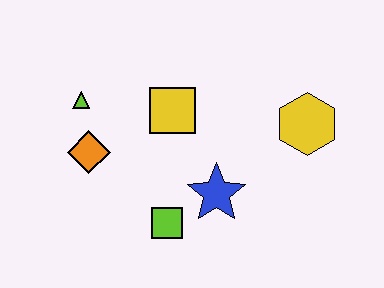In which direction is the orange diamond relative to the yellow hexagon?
The orange diamond is to the left of the yellow hexagon.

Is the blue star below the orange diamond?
Yes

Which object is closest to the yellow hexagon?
The blue star is closest to the yellow hexagon.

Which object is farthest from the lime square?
The yellow hexagon is farthest from the lime square.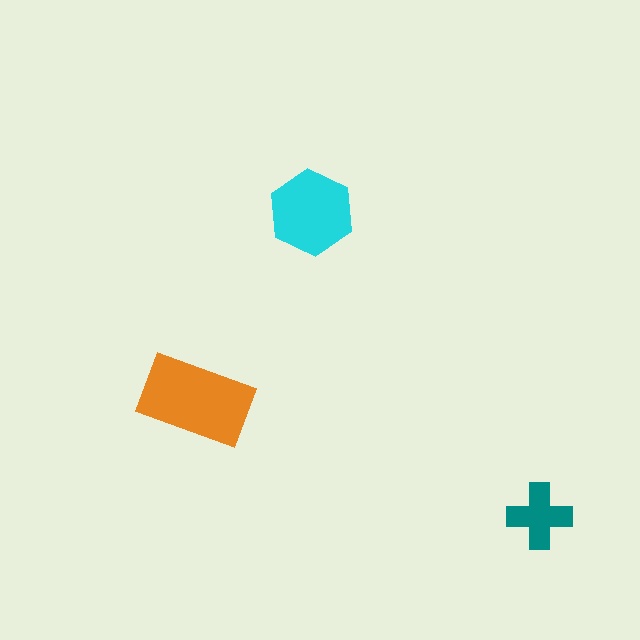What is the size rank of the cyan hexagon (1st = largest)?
2nd.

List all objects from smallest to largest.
The teal cross, the cyan hexagon, the orange rectangle.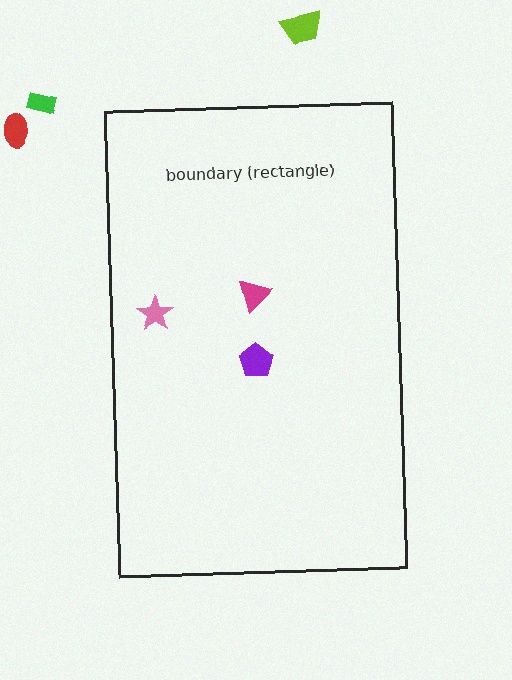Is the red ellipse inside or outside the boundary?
Outside.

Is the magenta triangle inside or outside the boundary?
Inside.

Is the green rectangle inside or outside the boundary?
Outside.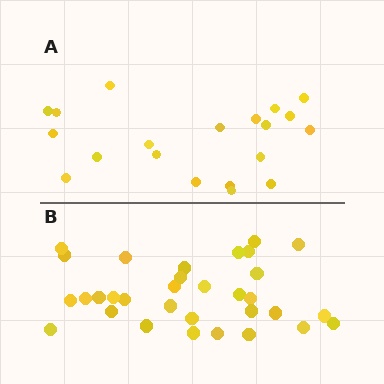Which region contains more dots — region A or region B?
Region B (the bottom region) has more dots.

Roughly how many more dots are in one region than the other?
Region B has roughly 12 or so more dots than region A.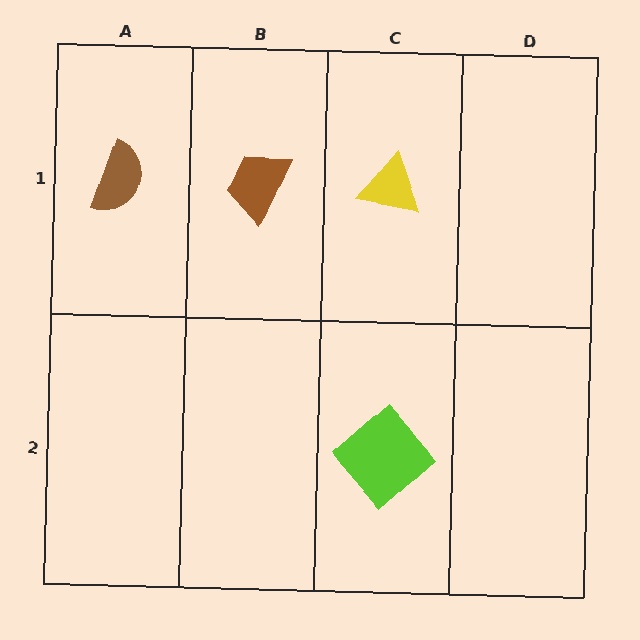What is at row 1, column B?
A brown trapezoid.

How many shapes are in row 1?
3 shapes.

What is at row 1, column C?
A yellow triangle.